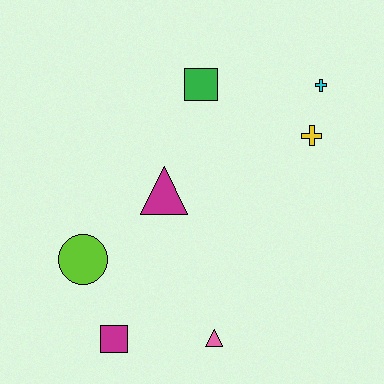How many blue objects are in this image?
There are no blue objects.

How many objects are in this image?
There are 7 objects.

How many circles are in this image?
There is 1 circle.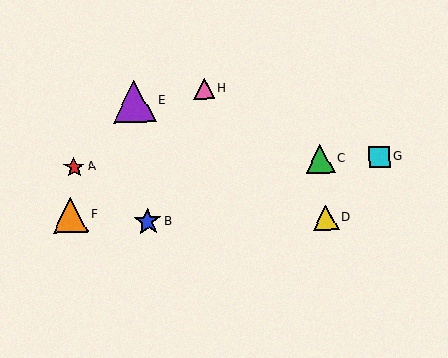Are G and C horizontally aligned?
Yes, both are at y≈157.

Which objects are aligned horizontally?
Objects A, C, G are aligned horizontally.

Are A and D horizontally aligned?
No, A is at y≈167 and D is at y≈218.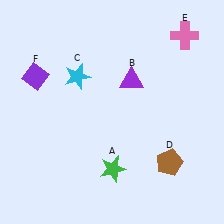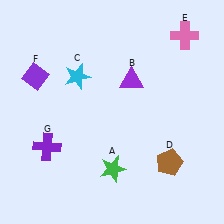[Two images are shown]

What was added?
A purple cross (G) was added in Image 2.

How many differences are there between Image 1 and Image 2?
There is 1 difference between the two images.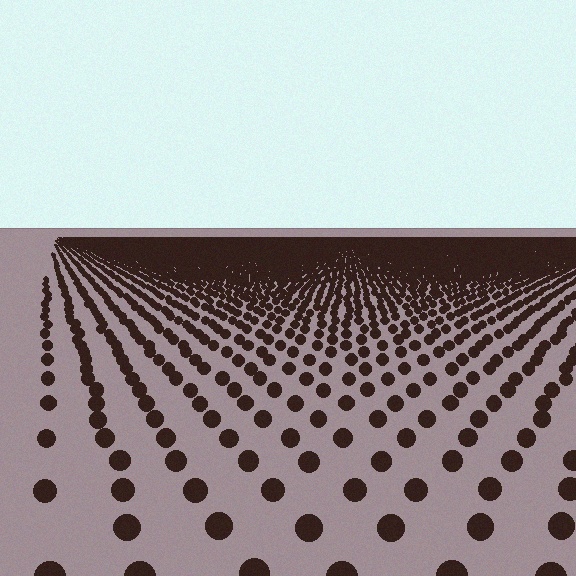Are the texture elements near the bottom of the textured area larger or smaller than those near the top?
Larger. Near the bottom, elements are closer to the viewer and appear at a bigger on-screen size.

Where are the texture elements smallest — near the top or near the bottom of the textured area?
Near the top.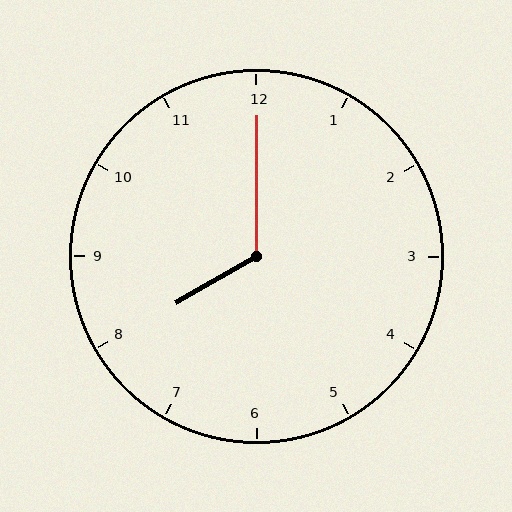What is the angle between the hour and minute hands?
Approximately 120 degrees.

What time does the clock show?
8:00.